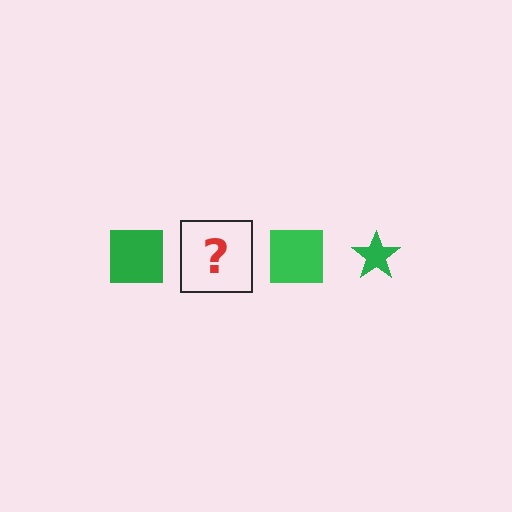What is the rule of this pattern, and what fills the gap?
The rule is that the pattern cycles through square, star shapes in green. The gap should be filled with a green star.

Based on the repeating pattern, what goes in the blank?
The blank should be a green star.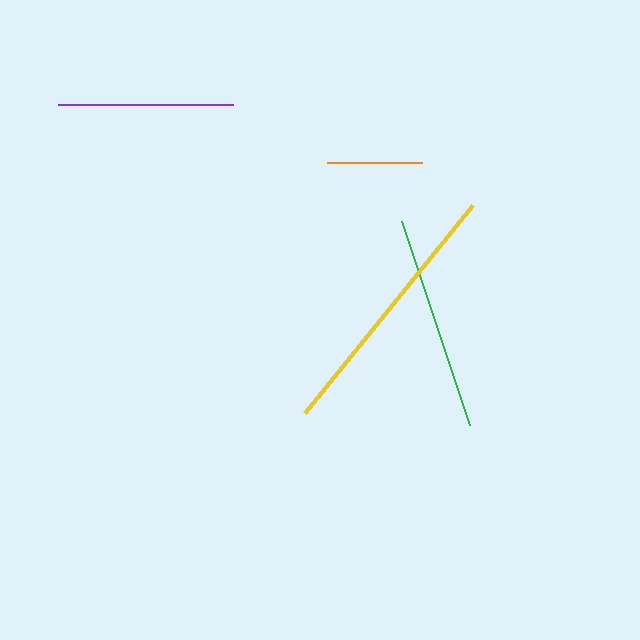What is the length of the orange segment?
The orange segment is approximately 95 pixels long.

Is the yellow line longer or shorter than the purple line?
The yellow line is longer than the purple line.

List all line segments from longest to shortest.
From longest to shortest: yellow, green, purple, orange.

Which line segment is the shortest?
The orange line is the shortest at approximately 95 pixels.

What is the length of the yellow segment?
The yellow segment is approximately 267 pixels long.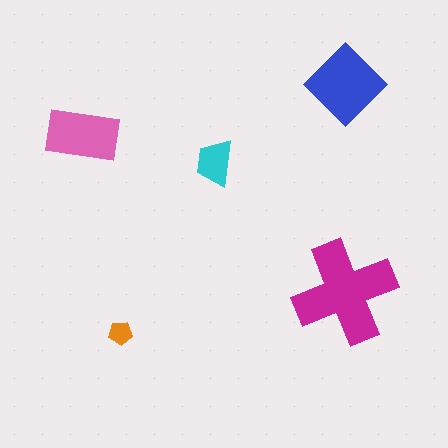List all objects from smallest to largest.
The orange pentagon, the cyan trapezoid, the pink rectangle, the blue diamond, the magenta cross.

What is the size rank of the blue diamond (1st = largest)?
2nd.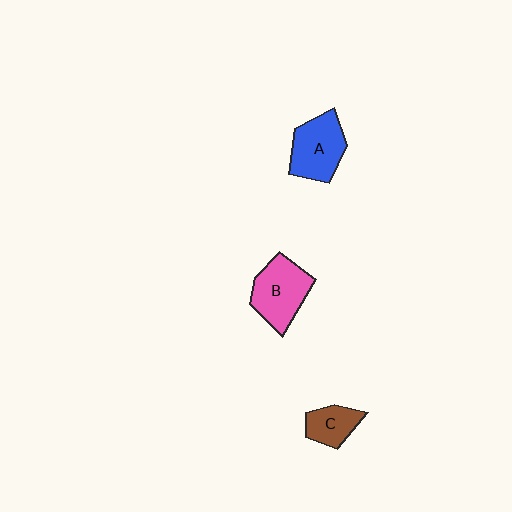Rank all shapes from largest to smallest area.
From largest to smallest: B (pink), A (blue), C (brown).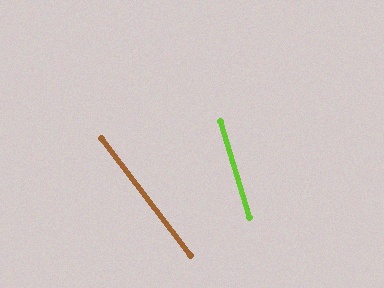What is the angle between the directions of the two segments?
Approximately 21 degrees.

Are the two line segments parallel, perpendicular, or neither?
Neither parallel nor perpendicular — they differ by about 21°.